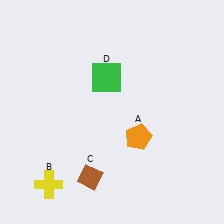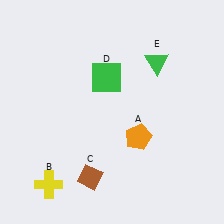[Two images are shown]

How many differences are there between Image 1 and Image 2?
There is 1 difference between the two images.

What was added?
A green triangle (E) was added in Image 2.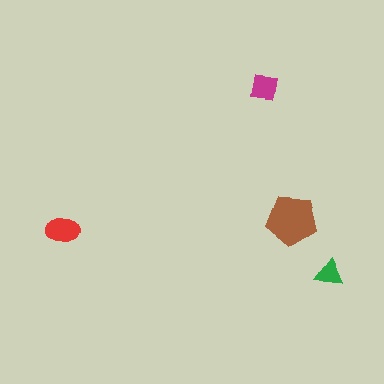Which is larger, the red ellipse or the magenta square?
The red ellipse.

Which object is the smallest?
The green triangle.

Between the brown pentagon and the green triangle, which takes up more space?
The brown pentagon.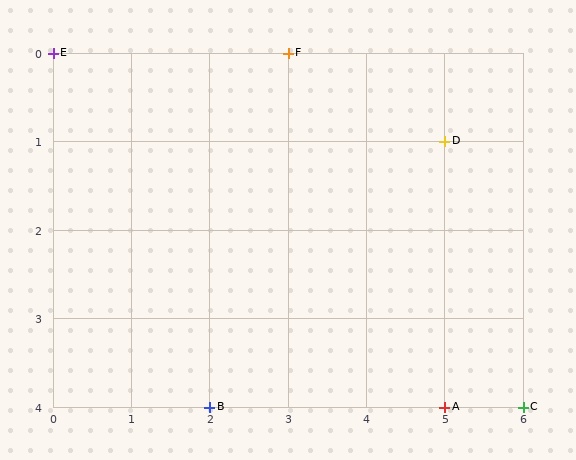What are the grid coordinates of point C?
Point C is at grid coordinates (6, 4).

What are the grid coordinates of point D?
Point D is at grid coordinates (5, 1).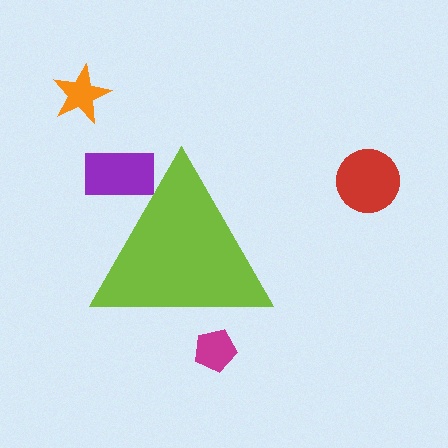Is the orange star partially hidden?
No, the orange star is fully visible.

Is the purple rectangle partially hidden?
Yes, the purple rectangle is partially hidden behind the lime triangle.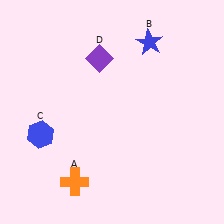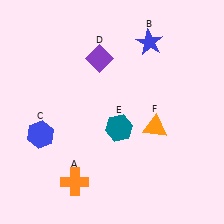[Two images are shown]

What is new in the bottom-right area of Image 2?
An orange triangle (F) was added in the bottom-right area of Image 2.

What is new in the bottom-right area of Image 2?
A teal hexagon (E) was added in the bottom-right area of Image 2.